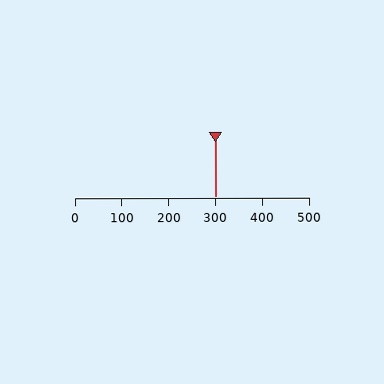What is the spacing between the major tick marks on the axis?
The major ticks are spaced 100 apart.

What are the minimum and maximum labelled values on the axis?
The axis runs from 0 to 500.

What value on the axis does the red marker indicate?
The marker indicates approximately 300.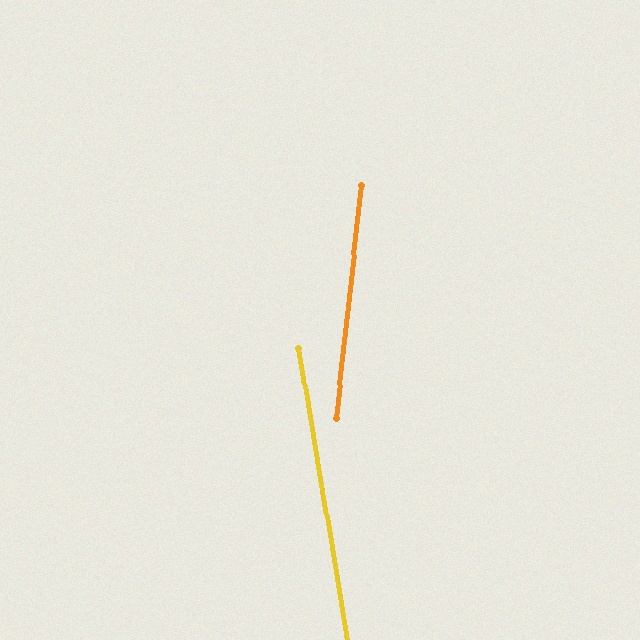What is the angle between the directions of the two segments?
Approximately 16 degrees.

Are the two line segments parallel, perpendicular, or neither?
Neither parallel nor perpendicular — they differ by about 16°.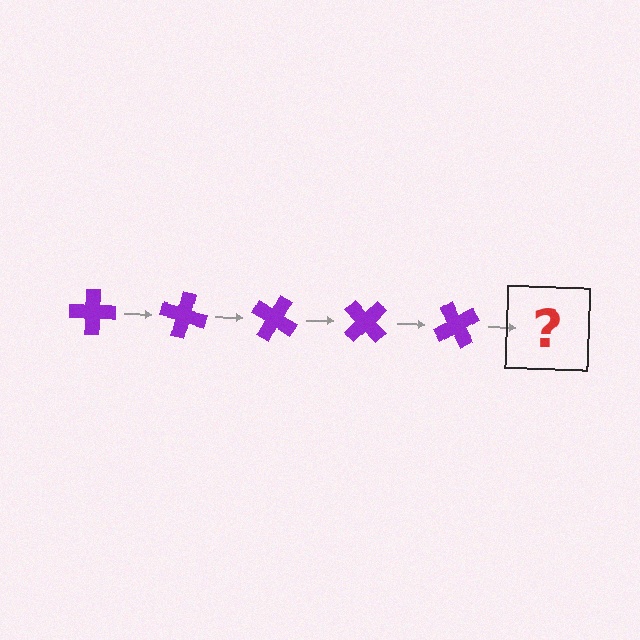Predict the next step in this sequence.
The next step is a purple cross rotated 75 degrees.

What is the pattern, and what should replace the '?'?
The pattern is that the cross rotates 15 degrees each step. The '?' should be a purple cross rotated 75 degrees.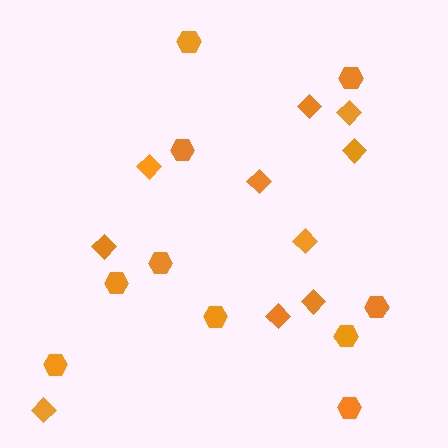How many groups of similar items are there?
There are 2 groups: one group of hexagons (10) and one group of diamonds (10).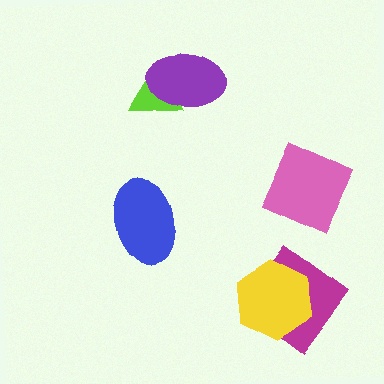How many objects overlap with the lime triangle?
1 object overlaps with the lime triangle.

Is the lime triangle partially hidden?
Yes, it is partially covered by another shape.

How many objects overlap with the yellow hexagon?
1 object overlaps with the yellow hexagon.